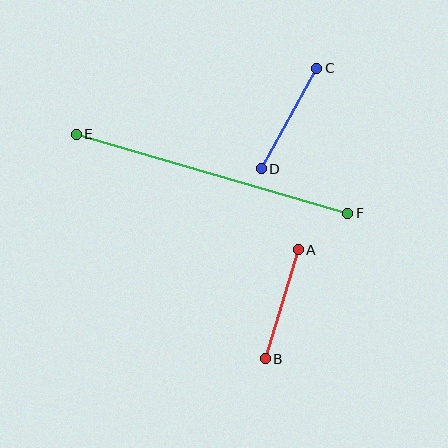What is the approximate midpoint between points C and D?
The midpoint is at approximately (289, 119) pixels.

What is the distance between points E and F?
The distance is approximately 282 pixels.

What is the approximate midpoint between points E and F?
The midpoint is at approximately (212, 174) pixels.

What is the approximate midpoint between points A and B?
The midpoint is at approximately (282, 304) pixels.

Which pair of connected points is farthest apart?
Points E and F are farthest apart.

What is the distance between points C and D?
The distance is approximately 115 pixels.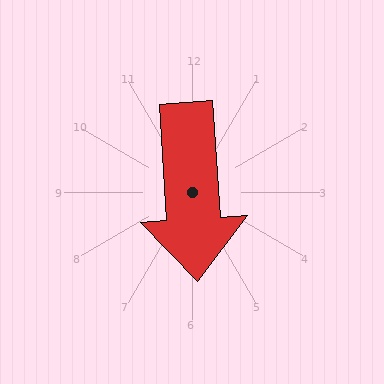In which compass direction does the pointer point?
South.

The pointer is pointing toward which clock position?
Roughly 6 o'clock.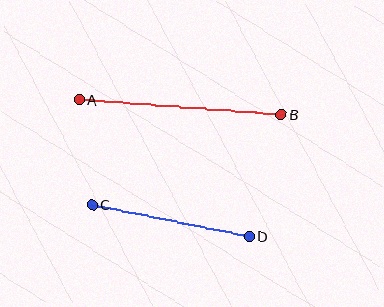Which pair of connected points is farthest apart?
Points A and B are farthest apart.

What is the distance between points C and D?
The distance is approximately 160 pixels.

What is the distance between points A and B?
The distance is approximately 203 pixels.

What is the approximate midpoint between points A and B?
The midpoint is at approximately (180, 107) pixels.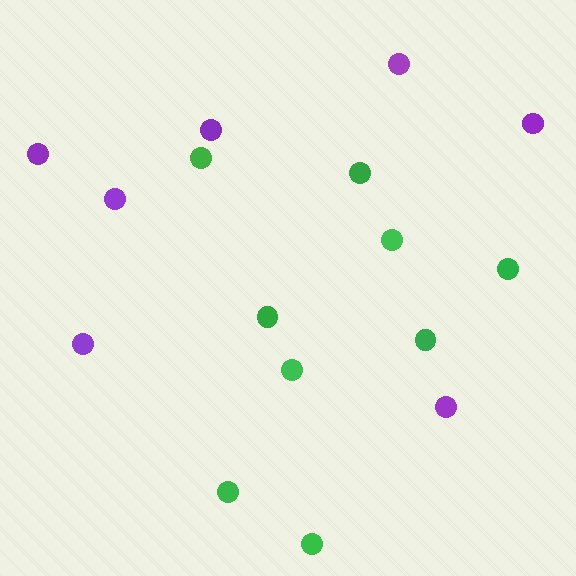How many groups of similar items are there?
There are 2 groups: one group of green circles (9) and one group of purple circles (7).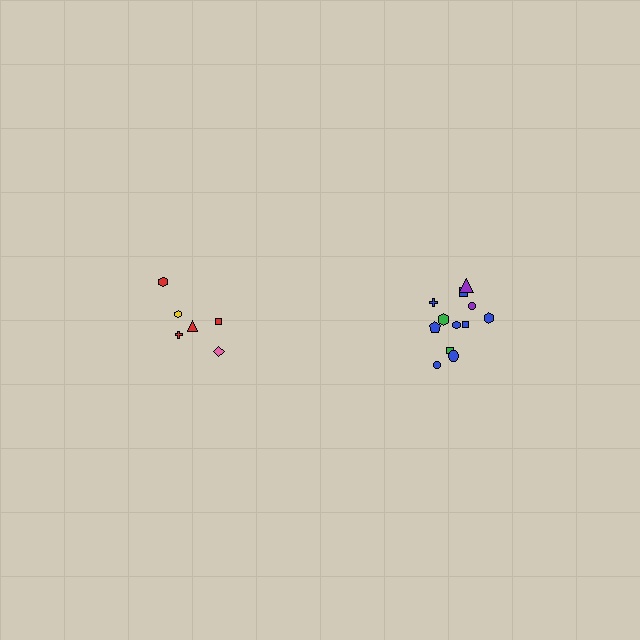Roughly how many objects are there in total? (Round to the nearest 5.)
Roughly 20 objects in total.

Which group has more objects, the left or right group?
The right group.